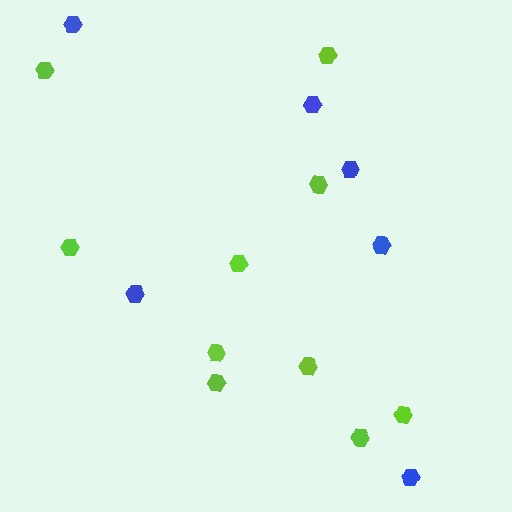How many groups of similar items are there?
There are 2 groups: one group of blue hexagons (6) and one group of lime hexagons (10).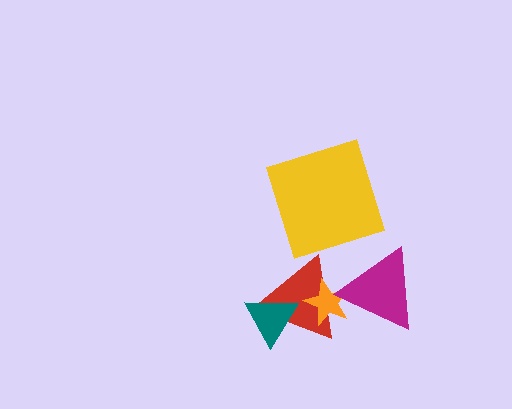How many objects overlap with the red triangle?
3 objects overlap with the red triangle.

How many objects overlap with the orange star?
2 objects overlap with the orange star.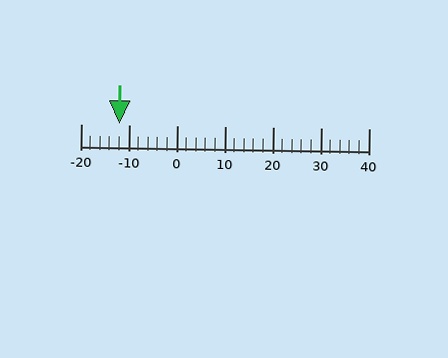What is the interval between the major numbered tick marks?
The major tick marks are spaced 10 units apart.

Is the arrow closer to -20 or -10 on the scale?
The arrow is closer to -10.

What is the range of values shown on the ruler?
The ruler shows values from -20 to 40.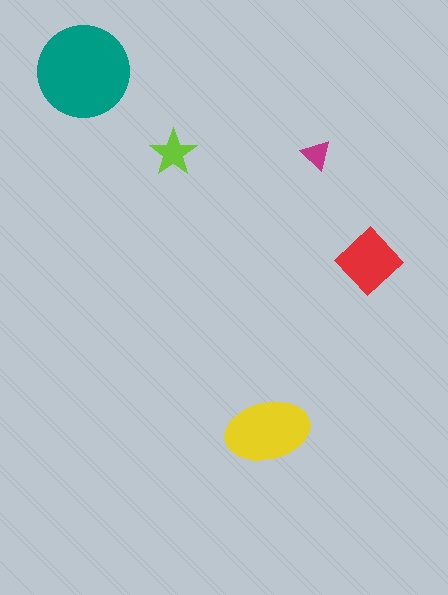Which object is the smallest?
The magenta triangle.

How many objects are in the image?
There are 5 objects in the image.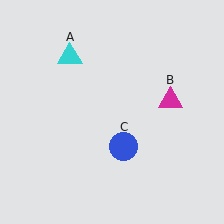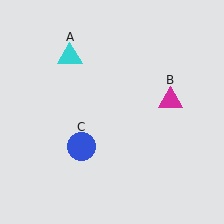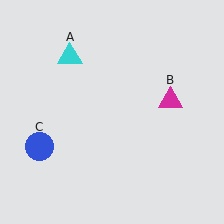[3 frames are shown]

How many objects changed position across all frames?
1 object changed position: blue circle (object C).